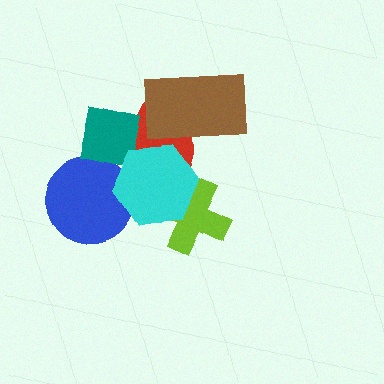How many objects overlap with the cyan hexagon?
3 objects overlap with the cyan hexagon.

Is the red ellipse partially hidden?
Yes, it is partially covered by another shape.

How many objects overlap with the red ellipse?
3 objects overlap with the red ellipse.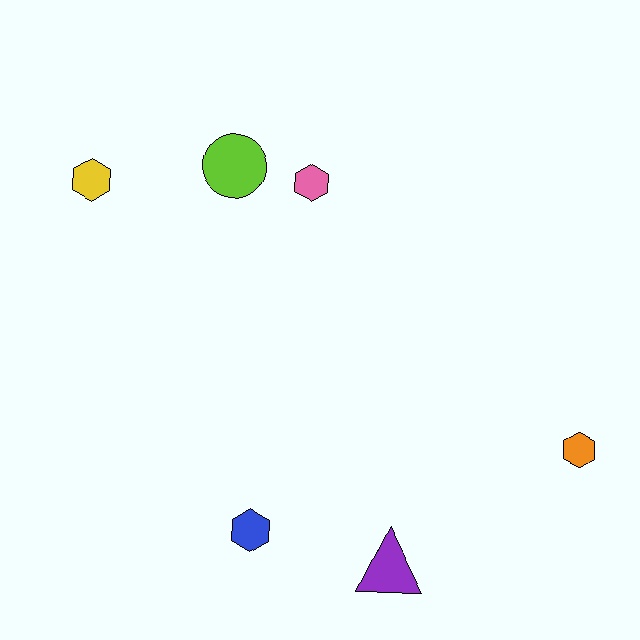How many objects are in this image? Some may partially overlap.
There are 6 objects.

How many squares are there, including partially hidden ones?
There are no squares.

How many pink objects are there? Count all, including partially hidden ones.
There is 1 pink object.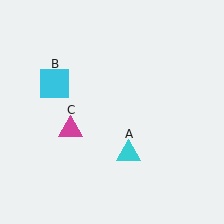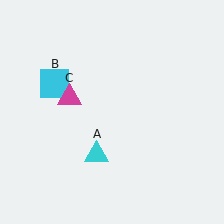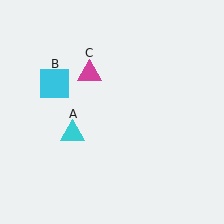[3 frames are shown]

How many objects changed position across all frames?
2 objects changed position: cyan triangle (object A), magenta triangle (object C).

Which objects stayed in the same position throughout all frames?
Cyan square (object B) remained stationary.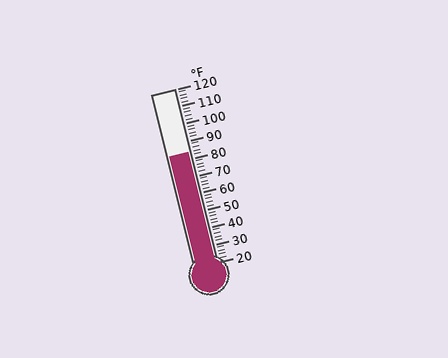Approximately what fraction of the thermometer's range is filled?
The thermometer is filled to approximately 65% of its range.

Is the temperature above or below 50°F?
The temperature is above 50°F.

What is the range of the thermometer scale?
The thermometer scale ranges from 20°F to 120°F.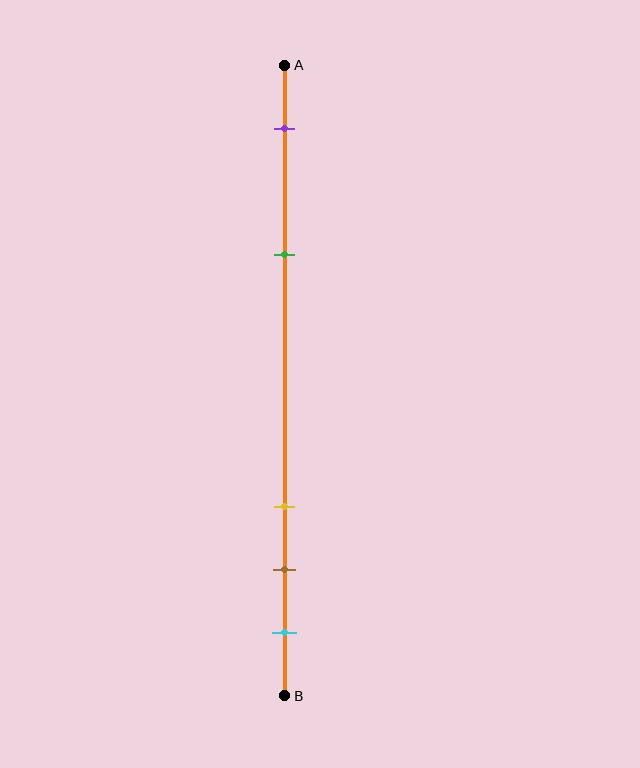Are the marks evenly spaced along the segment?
No, the marks are not evenly spaced.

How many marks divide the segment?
There are 5 marks dividing the segment.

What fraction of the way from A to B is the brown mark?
The brown mark is approximately 80% (0.8) of the way from A to B.